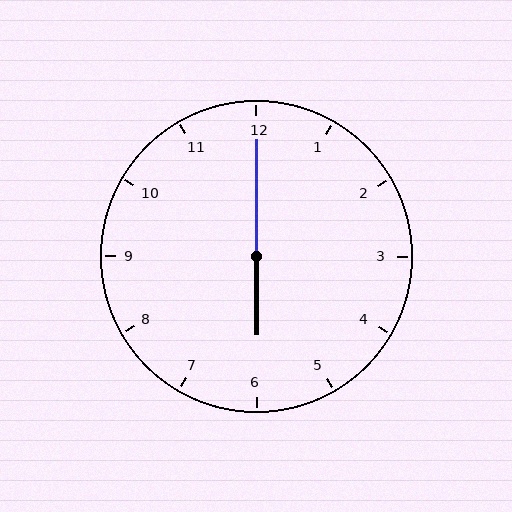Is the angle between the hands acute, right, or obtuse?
It is obtuse.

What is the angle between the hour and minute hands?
Approximately 180 degrees.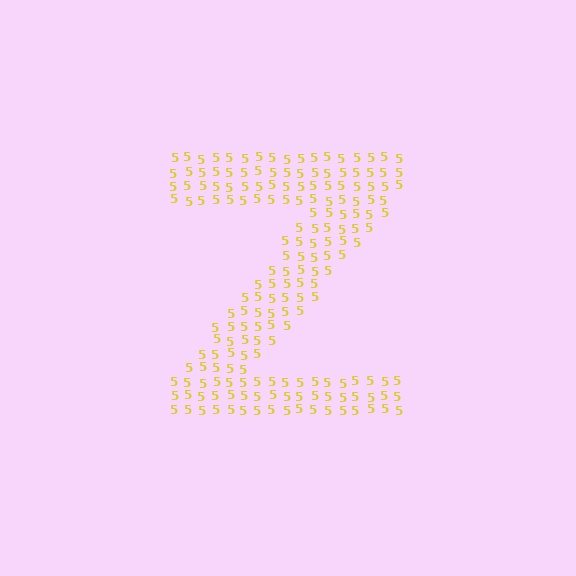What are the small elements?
The small elements are digit 5's.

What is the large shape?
The large shape is the letter Z.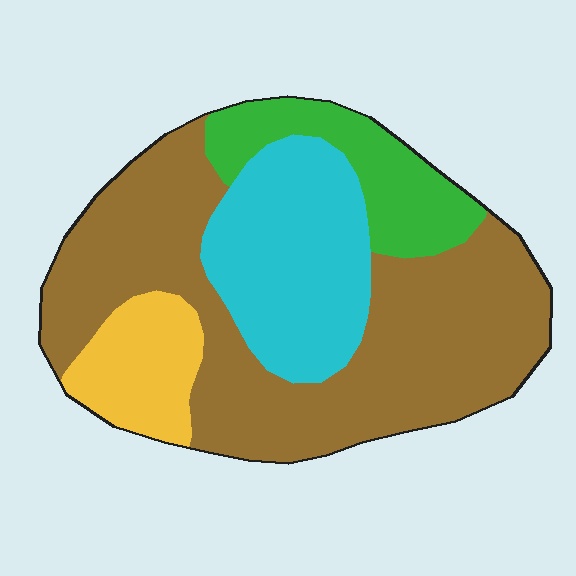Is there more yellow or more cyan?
Cyan.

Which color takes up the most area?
Brown, at roughly 50%.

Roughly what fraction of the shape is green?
Green covers about 15% of the shape.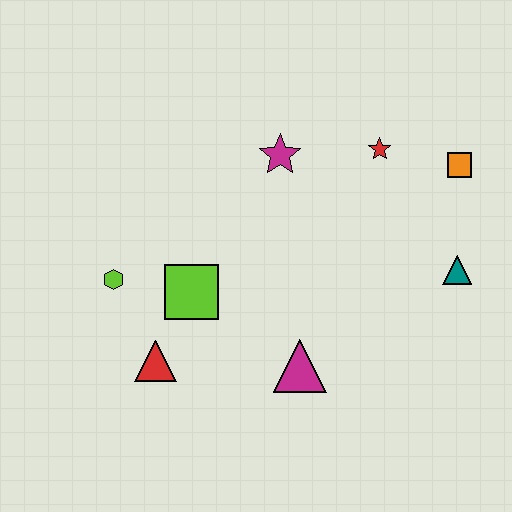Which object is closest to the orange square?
The red star is closest to the orange square.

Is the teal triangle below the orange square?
Yes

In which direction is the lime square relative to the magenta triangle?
The lime square is to the left of the magenta triangle.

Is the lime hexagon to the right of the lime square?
No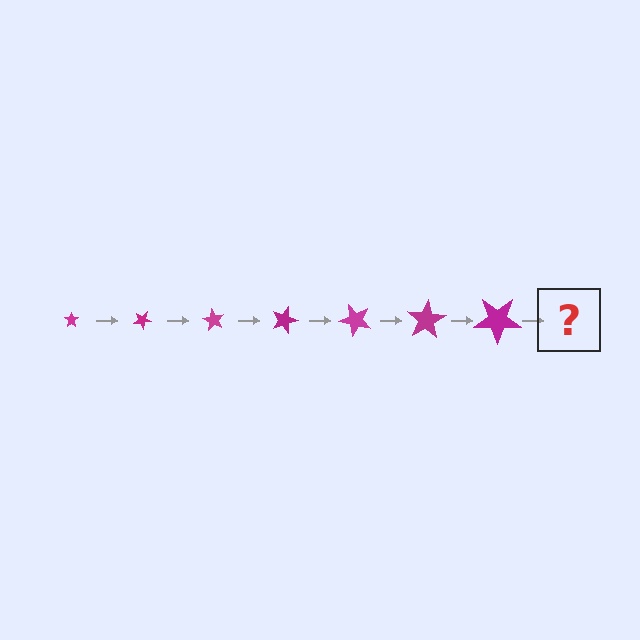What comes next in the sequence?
The next element should be a star, larger than the previous one and rotated 210 degrees from the start.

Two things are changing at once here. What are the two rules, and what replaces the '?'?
The two rules are that the star grows larger each step and it rotates 30 degrees each step. The '?' should be a star, larger than the previous one and rotated 210 degrees from the start.